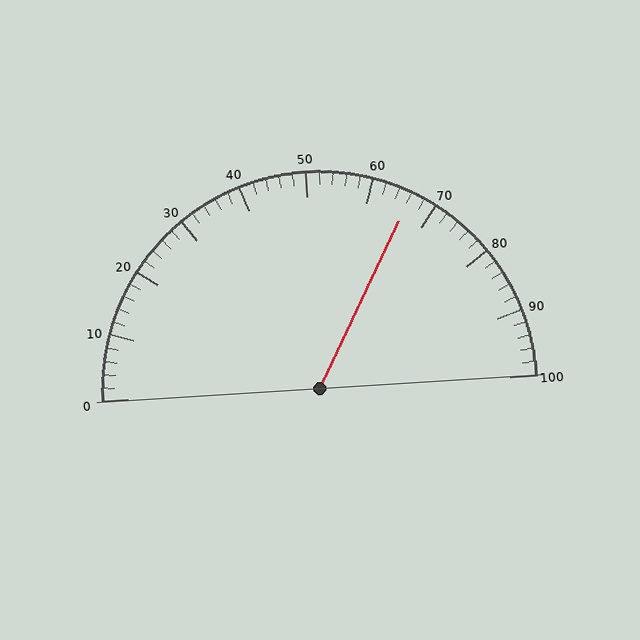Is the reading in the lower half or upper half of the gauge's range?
The reading is in the upper half of the range (0 to 100).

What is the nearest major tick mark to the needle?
The nearest major tick mark is 70.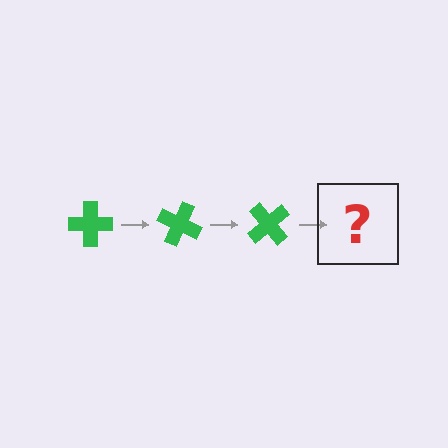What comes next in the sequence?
The next element should be a green cross rotated 75 degrees.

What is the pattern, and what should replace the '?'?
The pattern is that the cross rotates 25 degrees each step. The '?' should be a green cross rotated 75 degrees.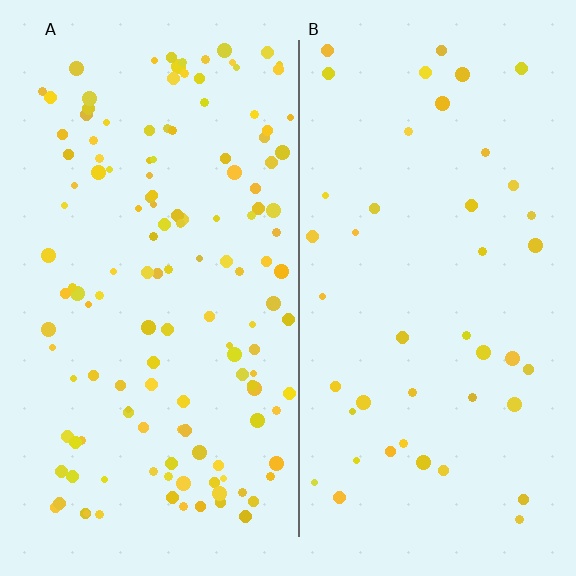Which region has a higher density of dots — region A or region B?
A (the left).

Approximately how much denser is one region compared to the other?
Approximately 3.2× — region A over region B.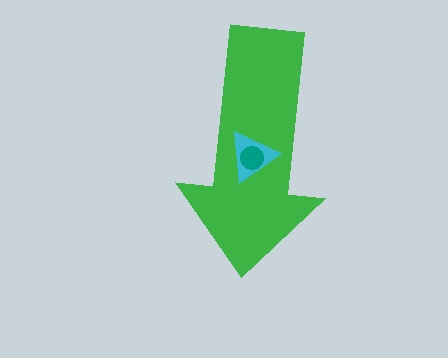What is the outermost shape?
The green arrow.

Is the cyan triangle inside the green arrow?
Yes.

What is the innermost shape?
The teal circle.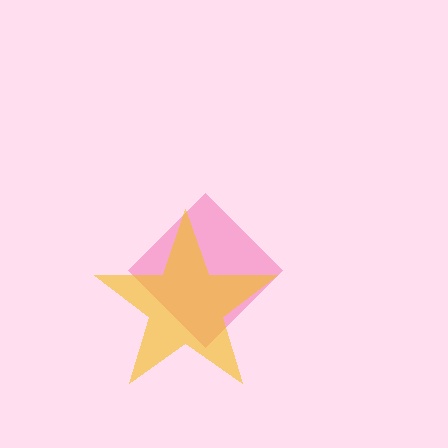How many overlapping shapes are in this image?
There are 2 overlapping shapes in the image.